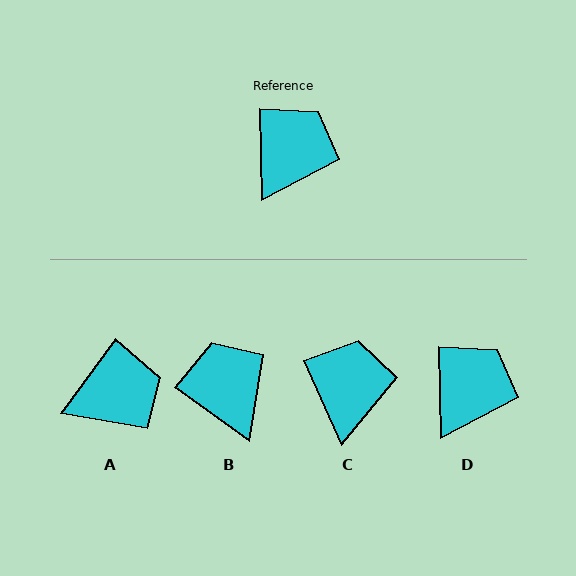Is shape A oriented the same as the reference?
No, it is off by about 38 degrees.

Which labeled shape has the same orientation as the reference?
D.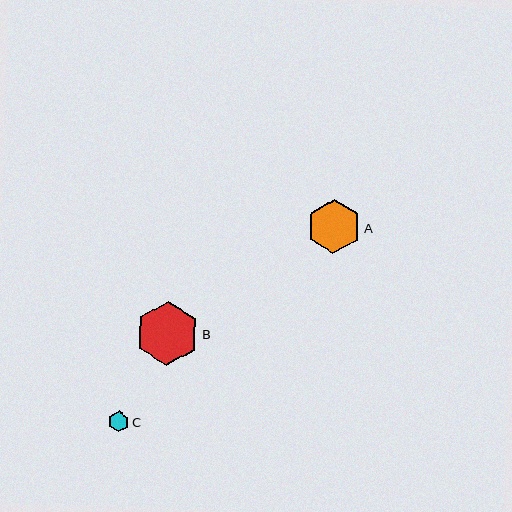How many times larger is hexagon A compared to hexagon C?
Hexagon A is approximately 2.6 times the size of hexagon C.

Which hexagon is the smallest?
Hexagon C is the smallest with a size of approximately 21 pixels.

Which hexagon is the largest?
Hexagon B is the largest with a size of approximately 63 pixels.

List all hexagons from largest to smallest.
From largest to smallest: B, A, C.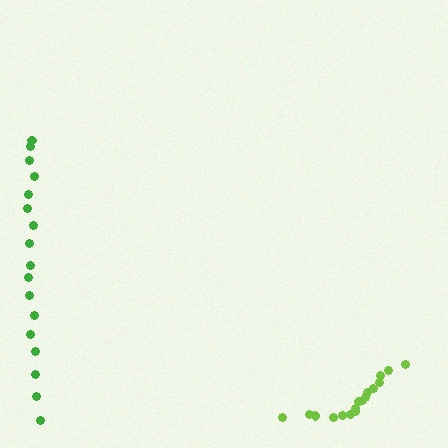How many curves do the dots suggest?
There are 2 distinct paths.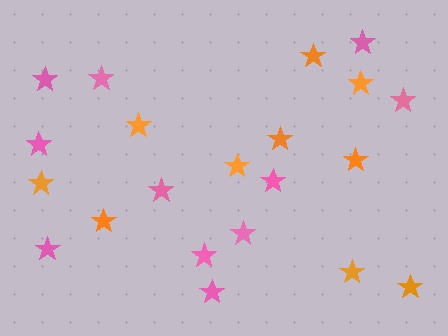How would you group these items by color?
There are 2 groups: one group of pink stars (11) and one group of orange stars (10).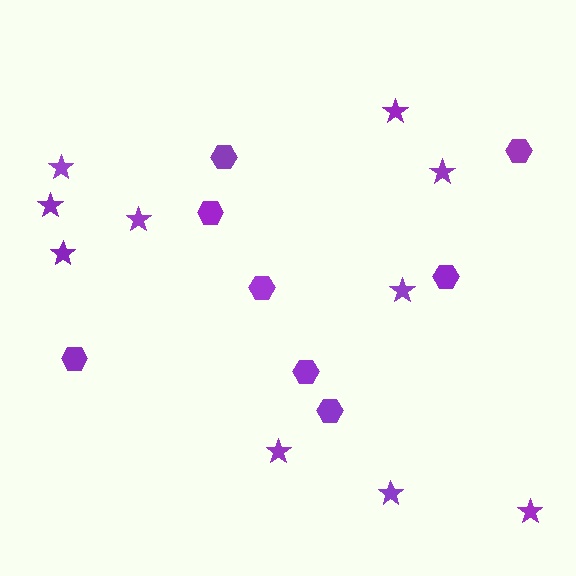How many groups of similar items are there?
There are 2 groups: one group of hexagons (8) and one group of stars (10).